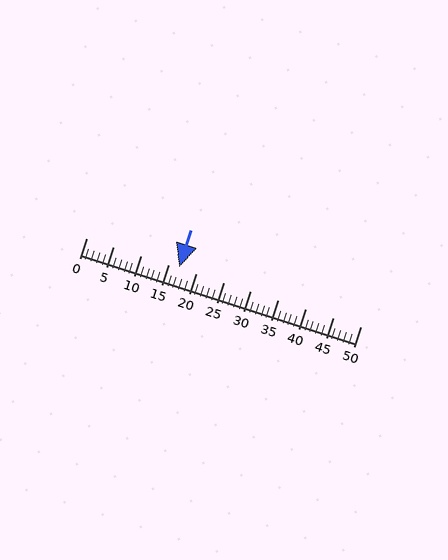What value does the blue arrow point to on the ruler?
The blue arrow points to approximately 17.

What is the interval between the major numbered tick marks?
The major tick marks are spaced 5 units apart.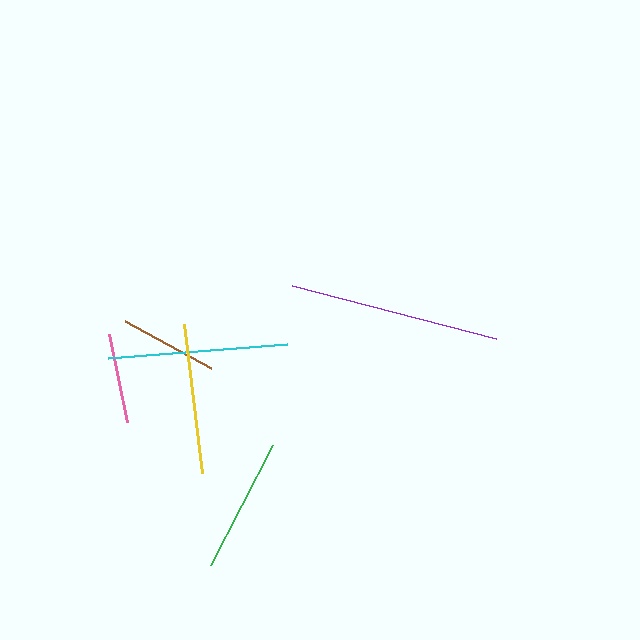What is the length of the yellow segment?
The yellow segment is approximately 150 pixels long.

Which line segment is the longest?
The purple line is the longest at approximately 211 pixels.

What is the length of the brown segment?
The brown segment is approximately 98 pixels long.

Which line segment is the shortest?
The pink line is the shortest at approximately 91 pixels.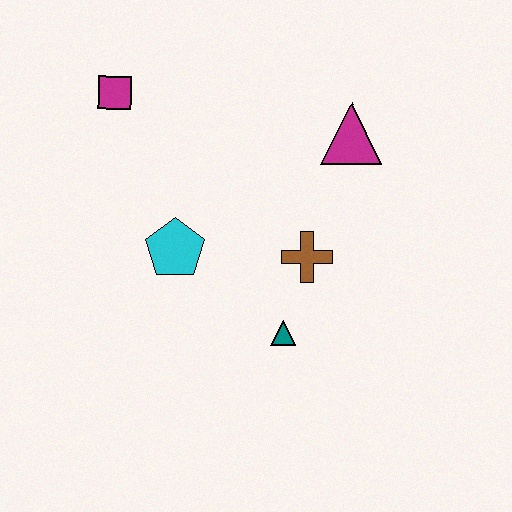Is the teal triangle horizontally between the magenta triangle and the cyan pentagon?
Yes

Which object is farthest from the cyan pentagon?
The magenta triangle is farthest from the cyan pentagon.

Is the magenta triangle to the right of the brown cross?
Yes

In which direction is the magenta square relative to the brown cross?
The magenta square is to the left of the brown cross.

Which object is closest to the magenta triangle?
The brown cross is closest to the magenta triangle.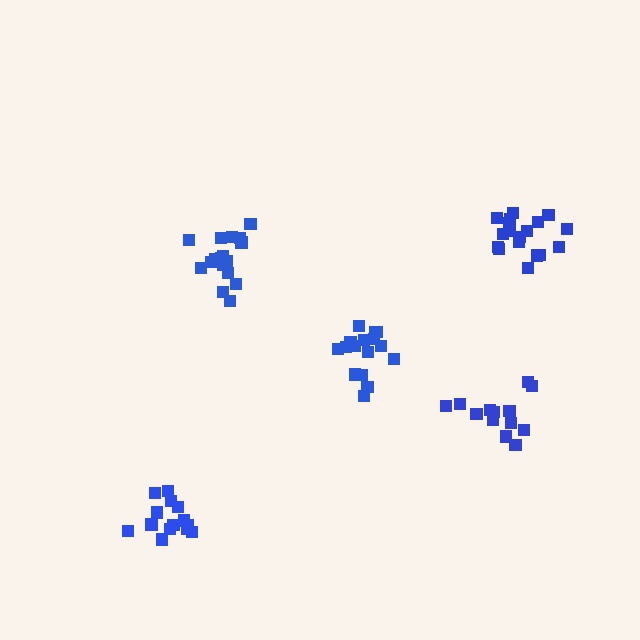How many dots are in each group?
Group 1: 18 dots, Group 2: 13 dots, Group 3: 16 dots, Group 4: 17 dots, Group 5: 14 dots (78 total).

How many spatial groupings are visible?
There are 5 spatial groupings.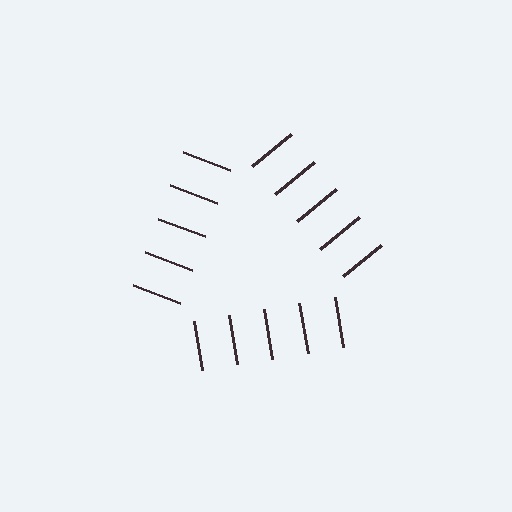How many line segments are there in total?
15 — 5 along each of the 3 edges.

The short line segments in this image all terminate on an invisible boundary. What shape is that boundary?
An illusory triangle — the line segments terminate on its edges but no continuous stroke is drawn.